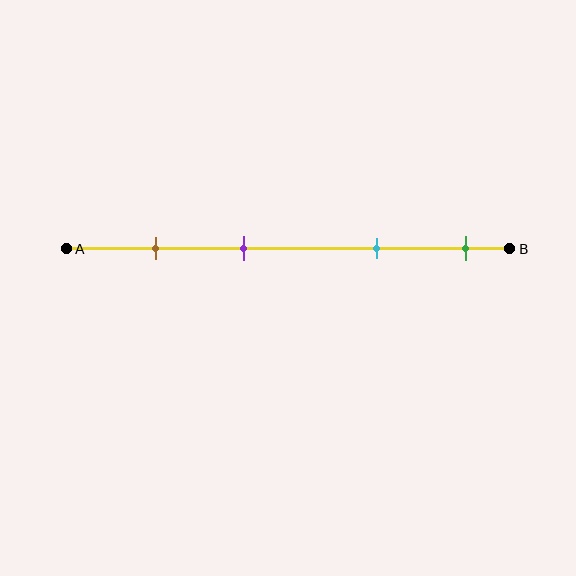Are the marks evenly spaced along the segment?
No, the marks are not evenly spaced.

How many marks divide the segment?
There are 4 marks dividing the segment.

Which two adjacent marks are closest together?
The brown and purple marks are the closest adjacent pair.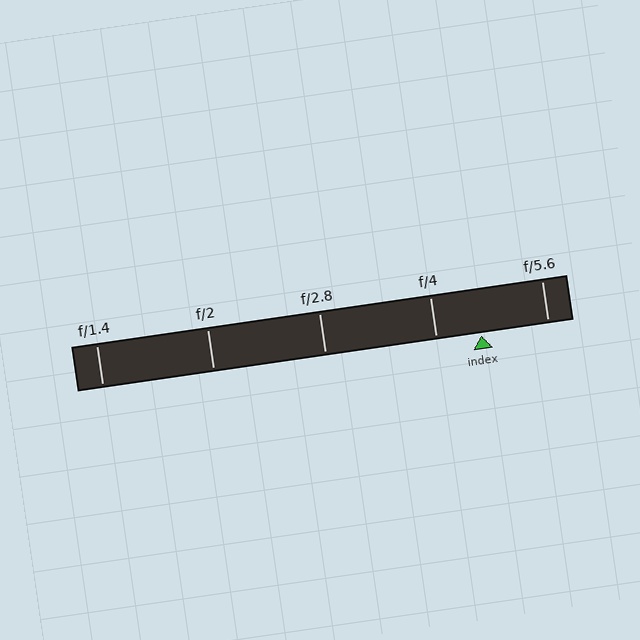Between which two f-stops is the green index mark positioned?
The index mark is between f/4 and f/5.6.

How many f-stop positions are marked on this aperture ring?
There are 5 f-stop positions marked.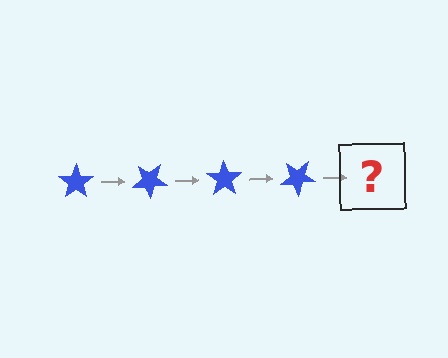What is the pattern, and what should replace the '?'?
The pattern is that the star rotates 35 degrees each step. The '?' should be a blue star rotated 140 degrees.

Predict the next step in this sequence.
The next step is a blue star rotated 140 degrees.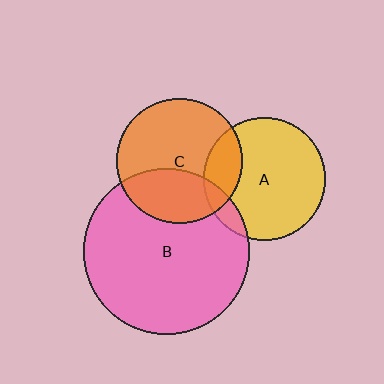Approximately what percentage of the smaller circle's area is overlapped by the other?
Approximately 35%.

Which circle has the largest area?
Circle B (pink).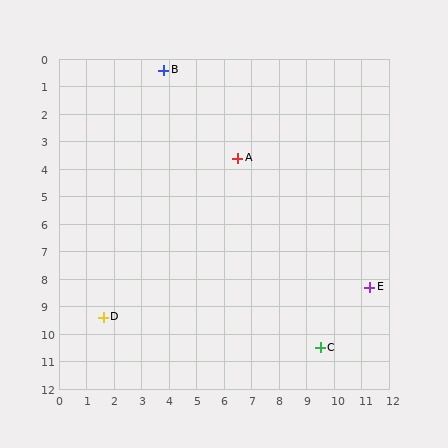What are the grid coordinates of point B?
Point B is at approximately (3.8, 0.4).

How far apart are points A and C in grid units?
Points A and C are about 7.5 grid units apart.